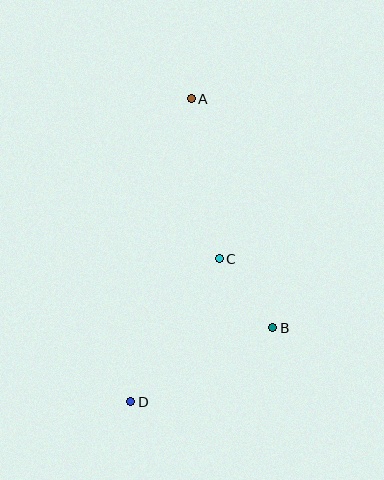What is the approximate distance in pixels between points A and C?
The distance between A and C is approximately 163 pixels.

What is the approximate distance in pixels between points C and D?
The distance between C and D is approximately 168 pixels.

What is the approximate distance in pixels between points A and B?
The distance between A and B is approximately 243 pixels.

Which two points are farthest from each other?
Points A and D are farthest from each other.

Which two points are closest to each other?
Points B and C are closest to each other.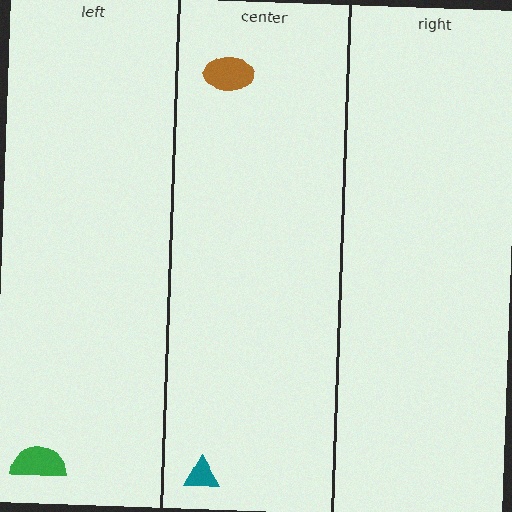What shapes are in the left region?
The green semicircle.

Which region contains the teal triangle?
The center region.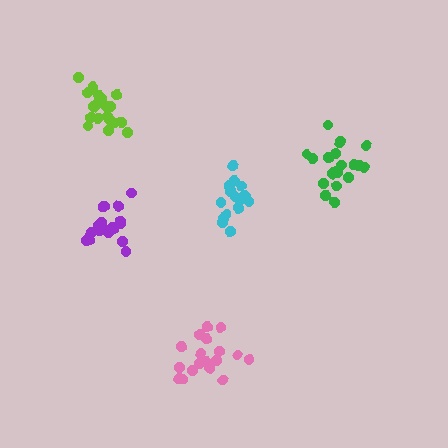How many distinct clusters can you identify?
There are 5 distinct clusters.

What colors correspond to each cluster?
The clusters are colored: pink, lime, purple, cyan, green.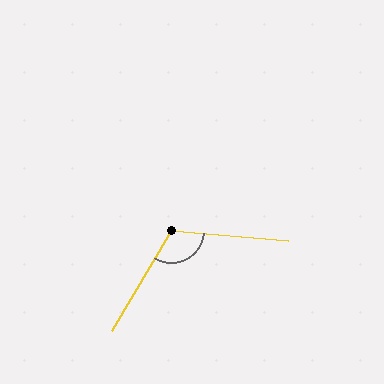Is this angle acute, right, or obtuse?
It is obtuse.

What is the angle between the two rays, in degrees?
Approximately 116 degrees.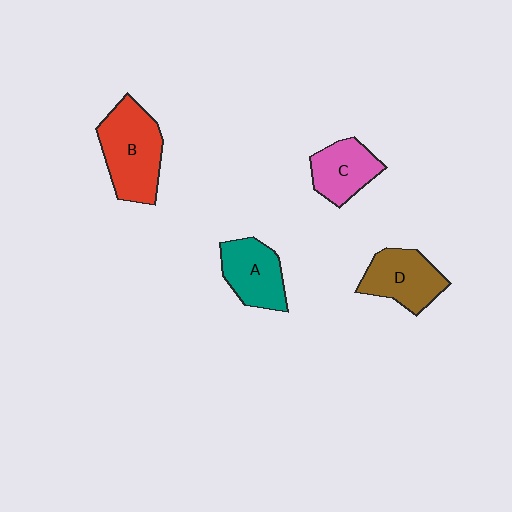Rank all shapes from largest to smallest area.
From largest to smallest: B (red), D (brown), A (teal), C (pink).